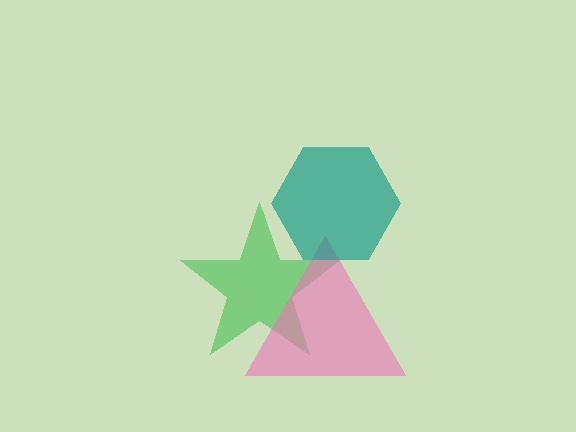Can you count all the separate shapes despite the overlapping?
Yes, there are 3 separate shapes.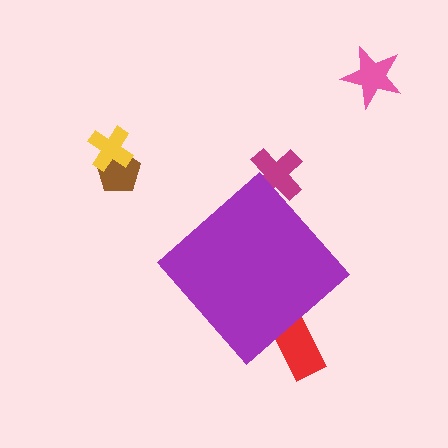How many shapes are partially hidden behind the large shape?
2 shapes are partially hidden.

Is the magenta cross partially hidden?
Yes, the magenta cross is partially hidden behind the purple diamond.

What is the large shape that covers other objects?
A purple diamond.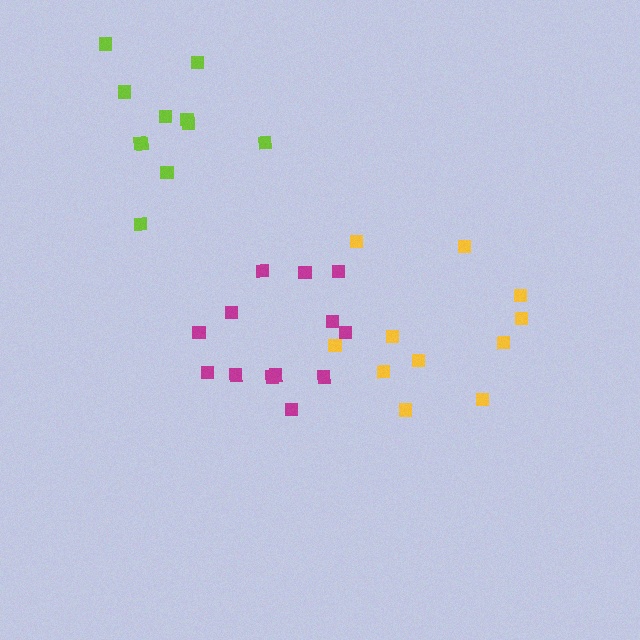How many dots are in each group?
Group 1: 11 dots, Group 2: 11 dots, Group 3: 13 dots (35 total).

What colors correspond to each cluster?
The clusters are colored: lime, yellow, magenta.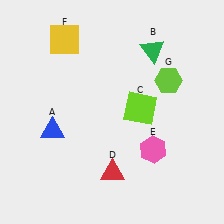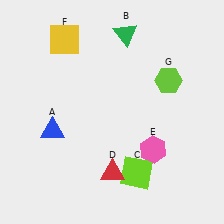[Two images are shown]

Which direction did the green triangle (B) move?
The green triangle (B) moved left.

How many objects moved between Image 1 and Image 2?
2 objects moved between the two images.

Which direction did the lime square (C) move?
The lime square (C) moved down.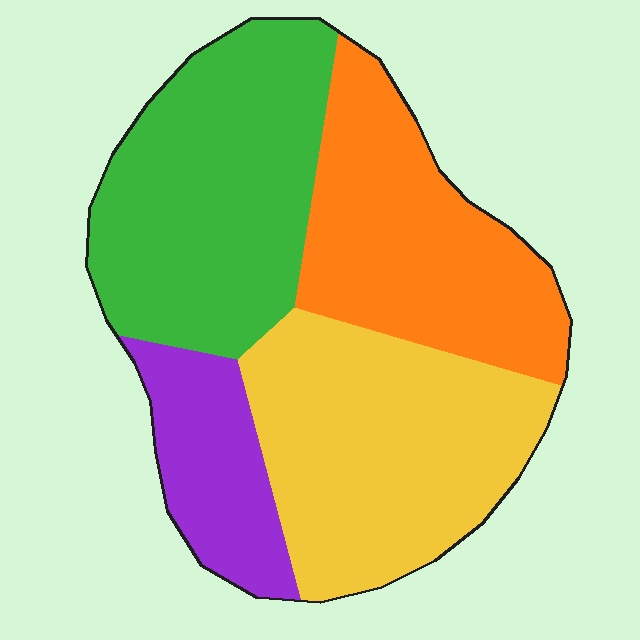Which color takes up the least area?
Purple, at roughly 15%.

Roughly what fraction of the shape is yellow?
Yellow covers roughly 30% of the shape.